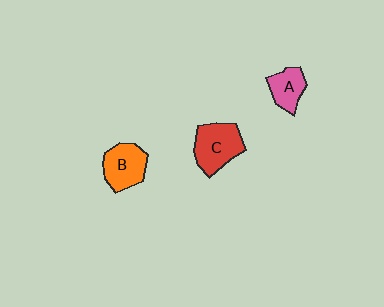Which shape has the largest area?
Shape C (red).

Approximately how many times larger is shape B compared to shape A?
Approximately 1.3 times.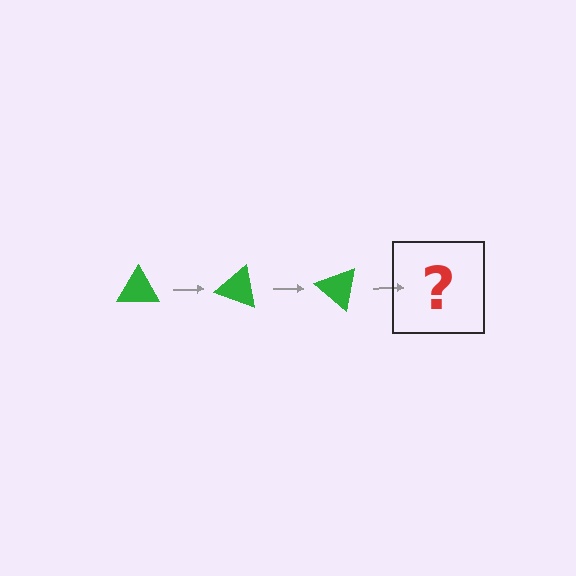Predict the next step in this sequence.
The next step is a green triangle rotated 60 degrees.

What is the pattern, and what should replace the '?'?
The pattern is that the triangle rotates 20 degrees each step. The '?' should be a green triangle rotated 60 degrees.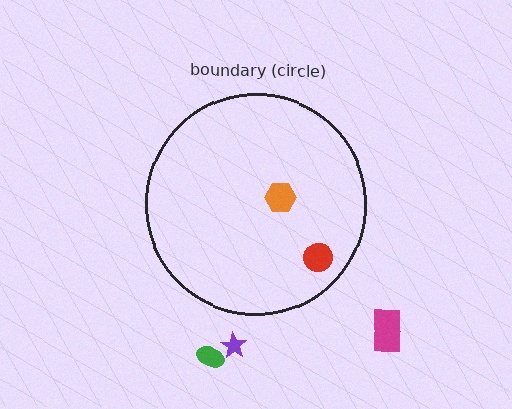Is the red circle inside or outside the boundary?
Inside.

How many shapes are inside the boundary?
2 inside, 3 outside.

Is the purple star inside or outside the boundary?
Outside.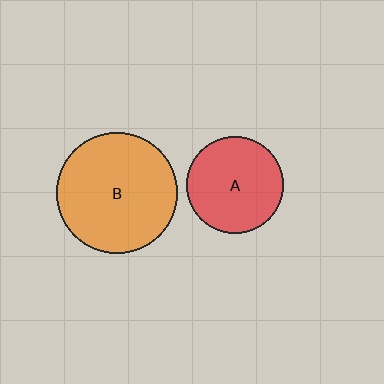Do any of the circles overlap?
No, none of the circles overlap.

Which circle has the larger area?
Circle B (orange).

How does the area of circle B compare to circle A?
Approximately 1.5 times.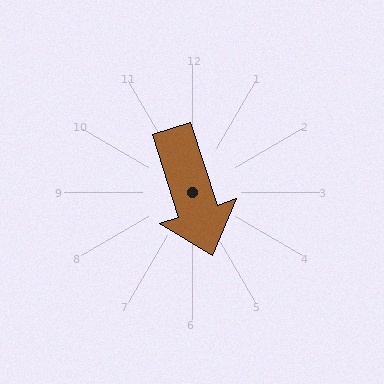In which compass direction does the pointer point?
South.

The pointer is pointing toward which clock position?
Roughly 5 o'clock.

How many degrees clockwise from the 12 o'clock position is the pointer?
Approximately 162 degrees.